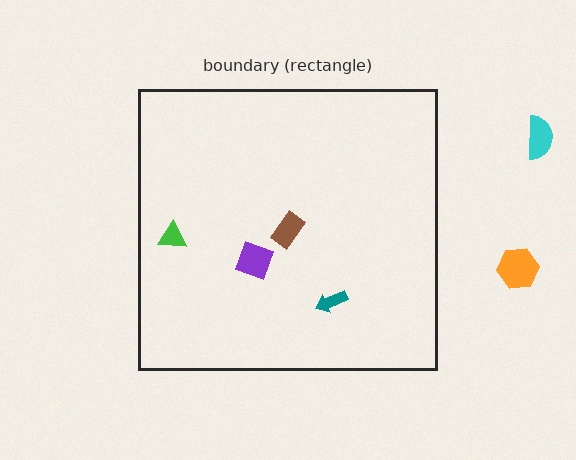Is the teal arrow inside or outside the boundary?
Inside.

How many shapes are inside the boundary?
4 inside, 2 outside.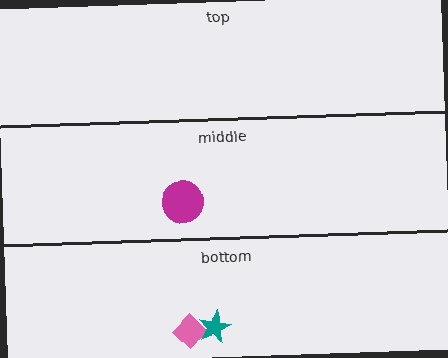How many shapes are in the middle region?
1.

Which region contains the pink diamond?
The bottom region.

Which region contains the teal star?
The bottom region.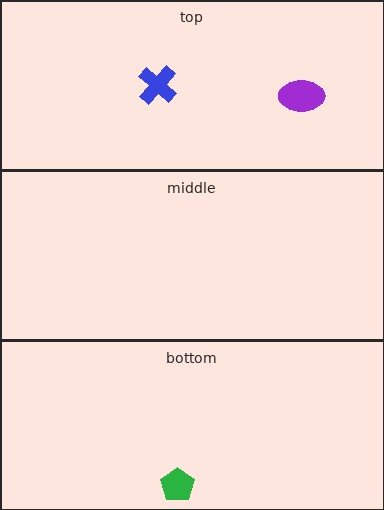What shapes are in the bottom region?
The green pentagon.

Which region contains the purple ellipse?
The top region.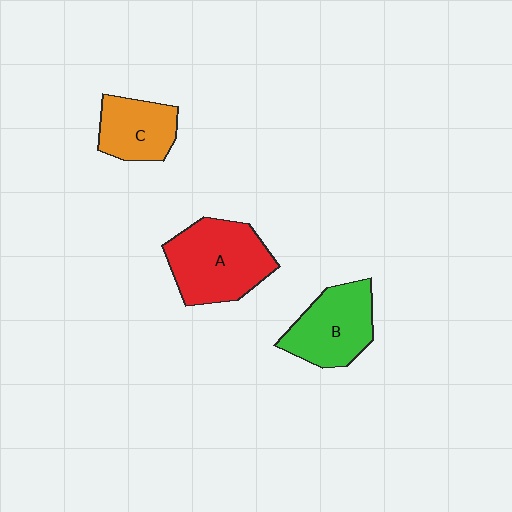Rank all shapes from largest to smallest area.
From largest to smallest: A (red), B (green), C (orange).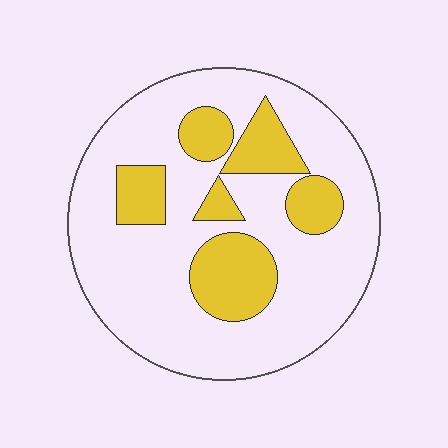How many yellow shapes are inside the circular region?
6.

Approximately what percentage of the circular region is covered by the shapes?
Approximately 25%.